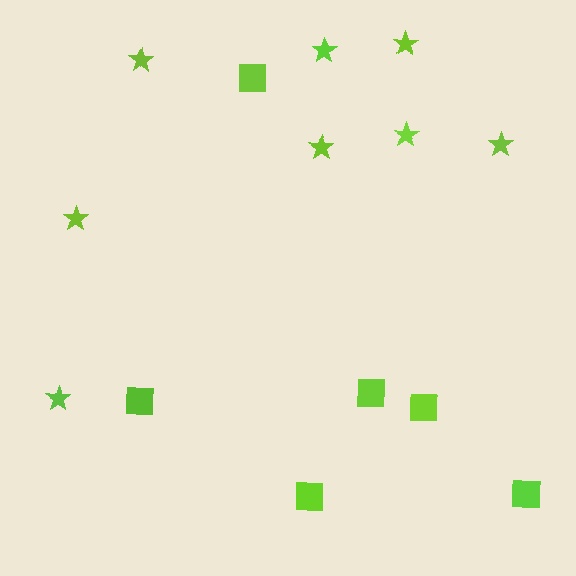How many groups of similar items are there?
There are 2 groups: one group of stars (8) and one group of squares (6).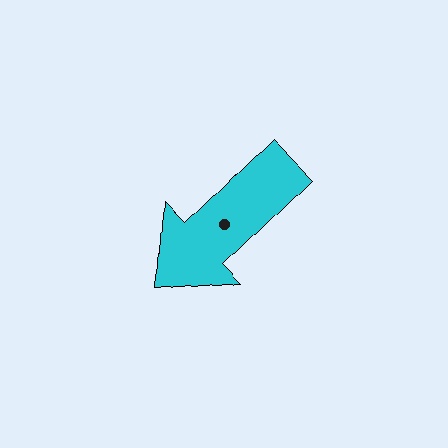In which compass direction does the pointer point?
Southwest.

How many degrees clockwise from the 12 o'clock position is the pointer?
Approximately 225 degrees.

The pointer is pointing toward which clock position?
Roughly 7 o'clock.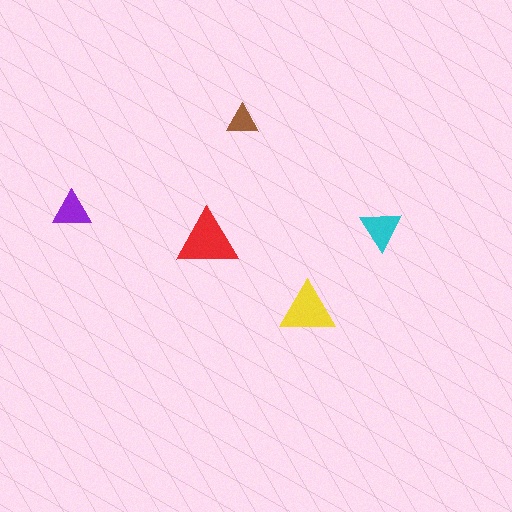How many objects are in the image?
There are 5 objects in the image.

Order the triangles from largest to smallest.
the red one, the yellow one, the cyan one, the purple one, the brown one.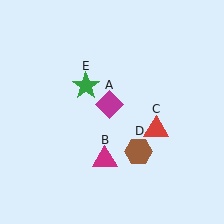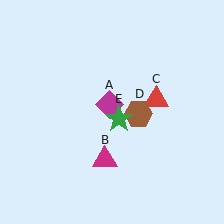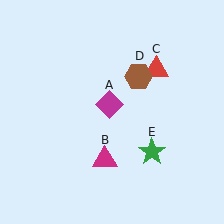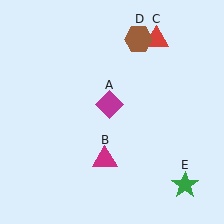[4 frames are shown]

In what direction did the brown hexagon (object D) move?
The brown hexagon (object D) moved up.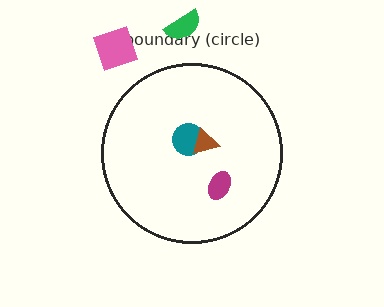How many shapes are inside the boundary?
3 inside, 2 outside.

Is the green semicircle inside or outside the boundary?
Outside.